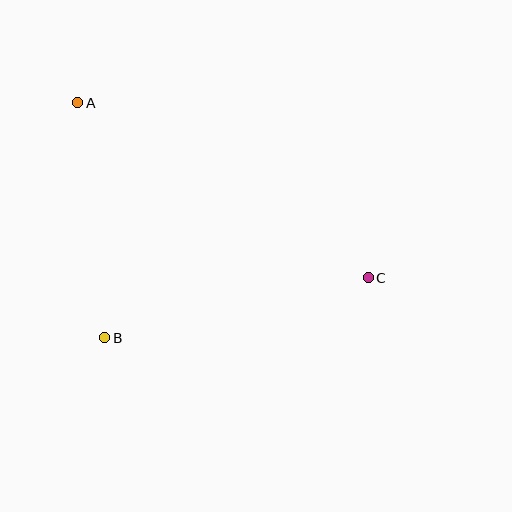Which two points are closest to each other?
Points A and B are closest to each other.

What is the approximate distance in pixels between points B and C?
The distance between B and C is approximately 270 pixels.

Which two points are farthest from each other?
Points A and C are farthest from each other.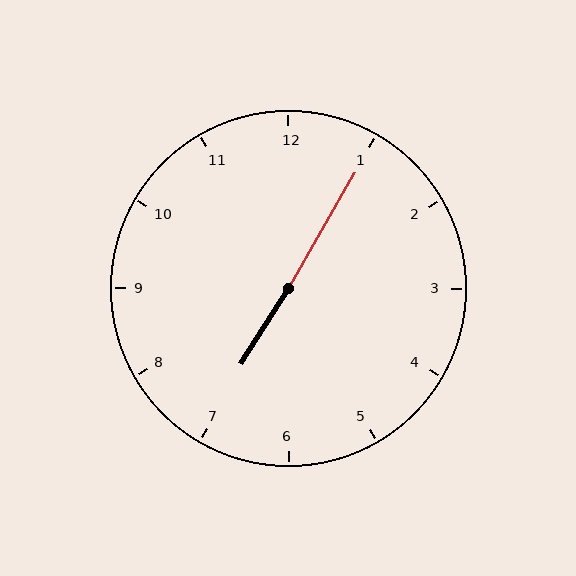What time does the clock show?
7:05.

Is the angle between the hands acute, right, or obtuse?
It is obtuse.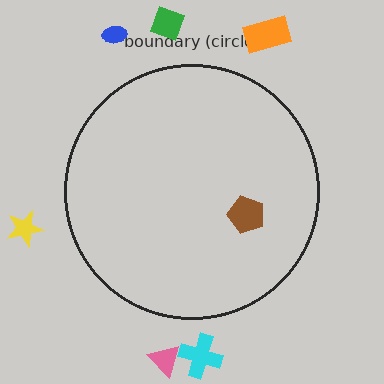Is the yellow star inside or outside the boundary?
Outside.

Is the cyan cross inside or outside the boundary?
Outside.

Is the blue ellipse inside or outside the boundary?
Outside.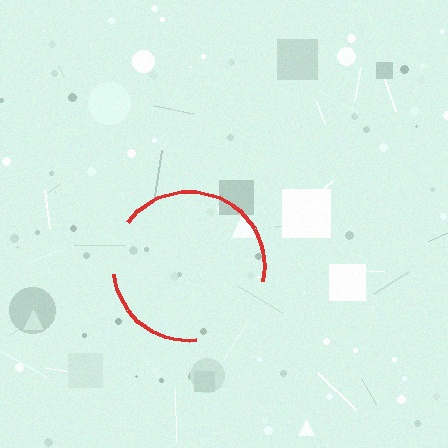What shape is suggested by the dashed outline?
The dashed outline suggests a circle.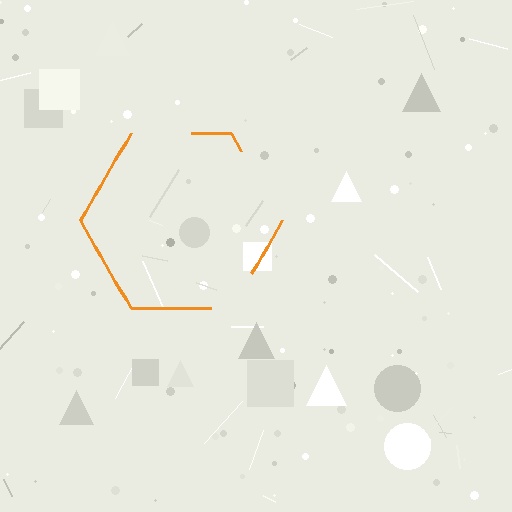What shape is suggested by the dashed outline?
The dashed outline suggests a hexagon.